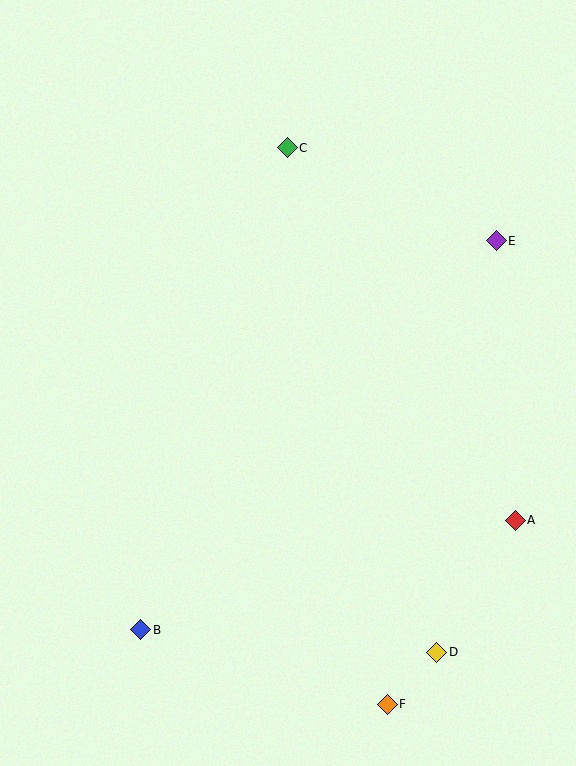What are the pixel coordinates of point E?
Point E is at (496, 241).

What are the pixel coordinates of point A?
Point A is at (515, 520).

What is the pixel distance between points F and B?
The distance between F and B is 258 pixels.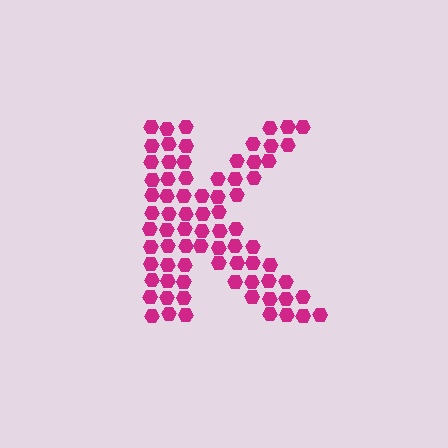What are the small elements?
The small elements are hexagons.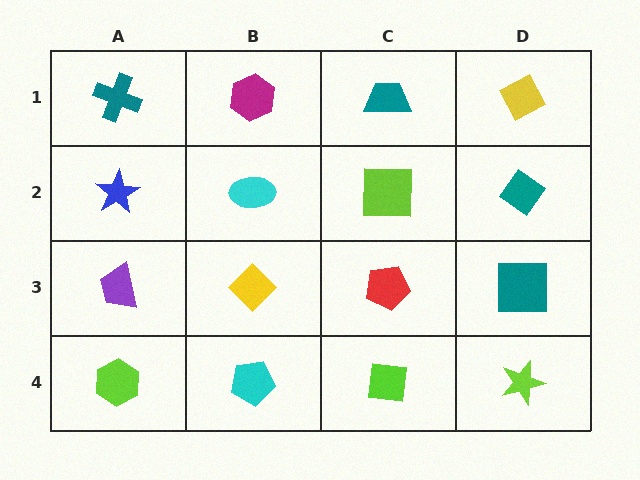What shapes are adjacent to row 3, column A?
A blue star (row 2, column A), a lime hexagon (row 4, column A), a yellow diamond (row 3, column B).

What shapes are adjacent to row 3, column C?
A lime square (row 2, column C), a lime square (row 4, column C), a yellow diamond (row 3, column B), a teal square (row 3, column D).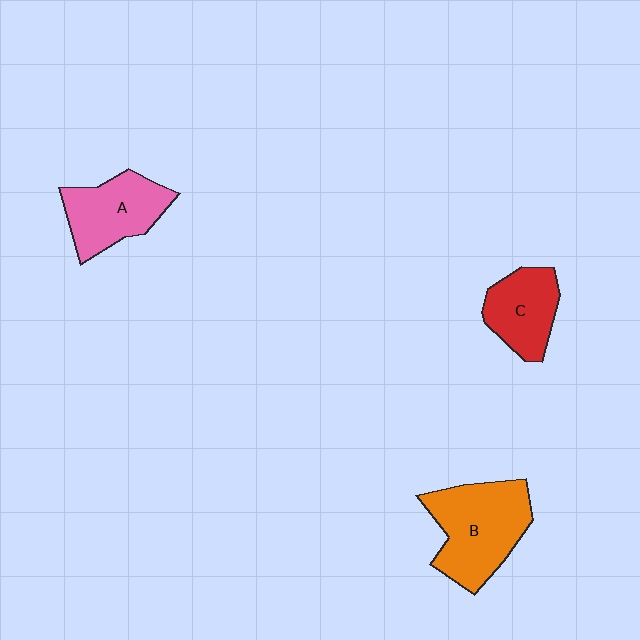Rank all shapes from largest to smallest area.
From largest to smallest: B (orange), A (pink), C (red).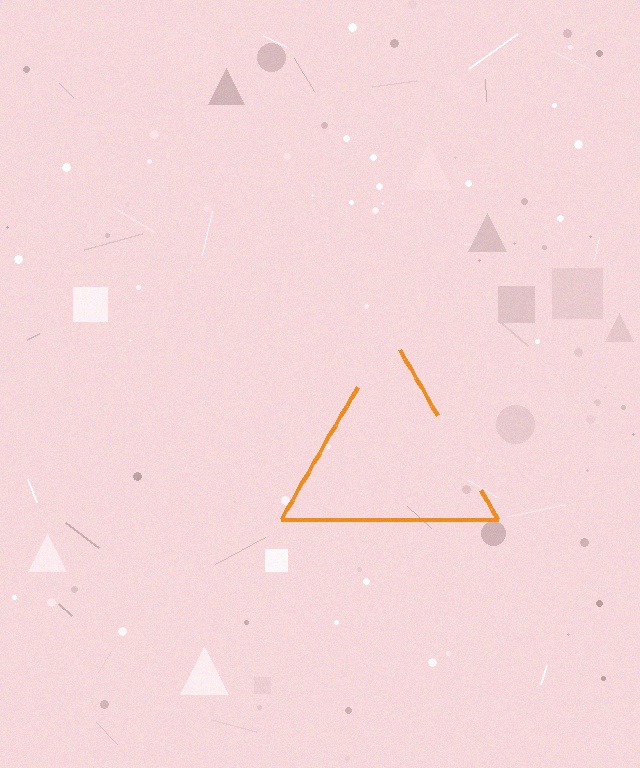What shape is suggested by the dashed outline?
The dashed outline suggests a triangle.